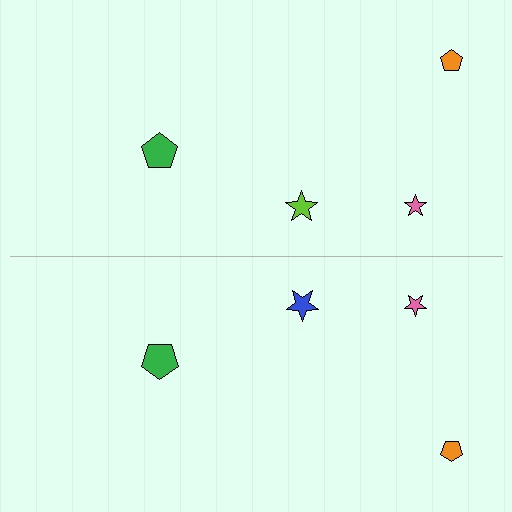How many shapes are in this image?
There are 8 shapes in this image.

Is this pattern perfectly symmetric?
No, the pattern is not perfectly symmetric. The blue star on the bottom side breaks the symmetry — its mirror counterpart is lime.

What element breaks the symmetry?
The blue star on the bottom side breaks the symmetry — its mirror counterpart is lime.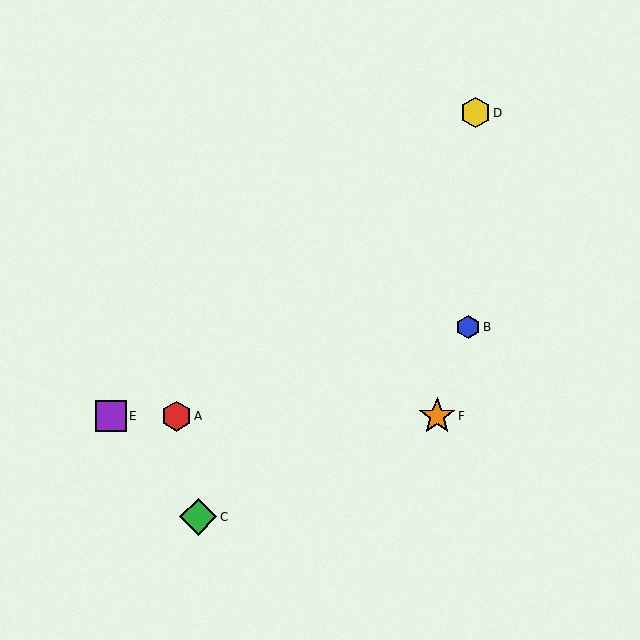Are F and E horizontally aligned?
Yes, both are at y≈416.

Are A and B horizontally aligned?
No, A is at y≈416 and B is at y≈327.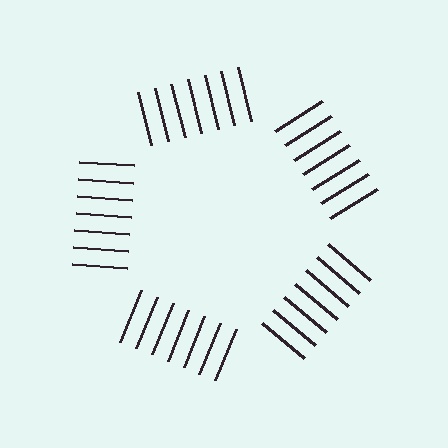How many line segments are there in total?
35 — 7 along each of the 5 edges.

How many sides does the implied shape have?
5 sides — the line-ends trace a pentagon.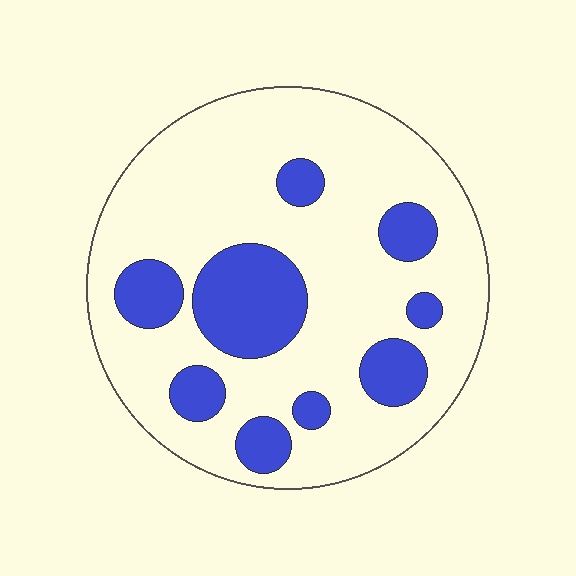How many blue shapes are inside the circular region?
9.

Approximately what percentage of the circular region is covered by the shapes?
Approximately 25%.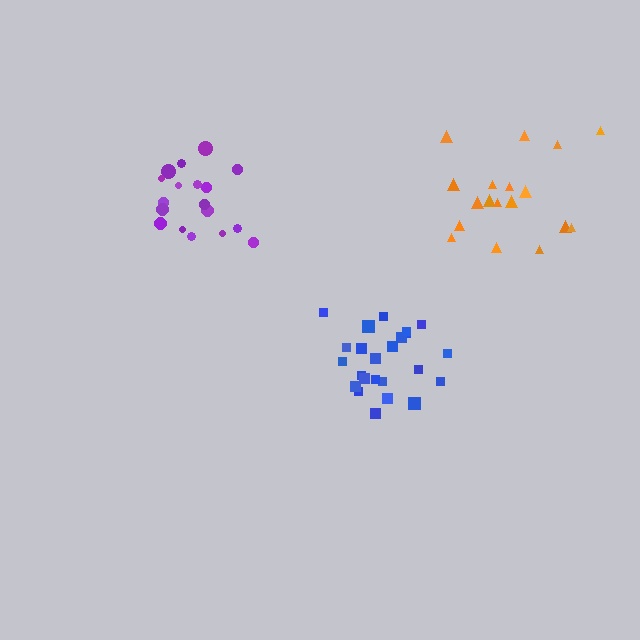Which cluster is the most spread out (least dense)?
Orange.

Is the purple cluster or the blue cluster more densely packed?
Blue.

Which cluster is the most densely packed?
Blue.